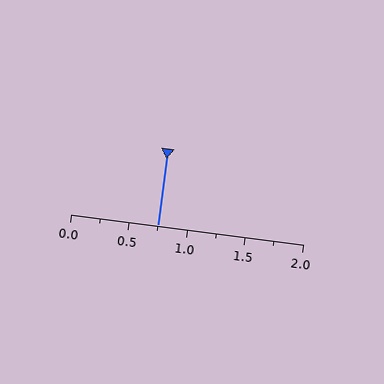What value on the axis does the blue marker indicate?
The marker indicates approximately 0.75.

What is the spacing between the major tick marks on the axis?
The major ticks are spaced 0.5 apart.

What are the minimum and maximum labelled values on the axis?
The axis runs from 0.0 to 2.0.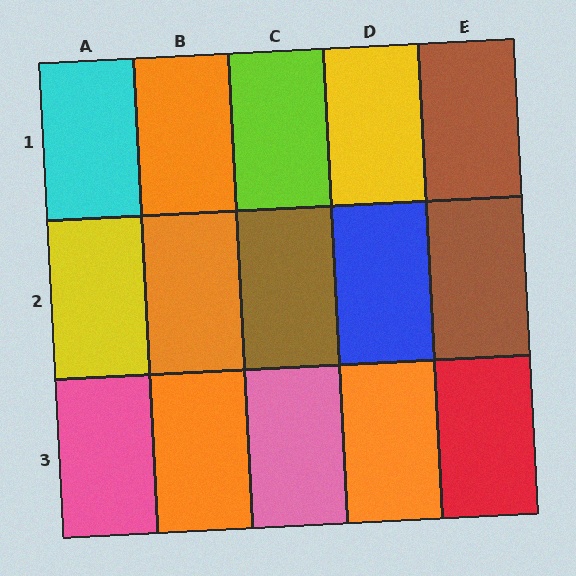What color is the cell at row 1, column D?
Yellow.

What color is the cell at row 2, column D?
Blue.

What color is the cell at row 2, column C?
Brown.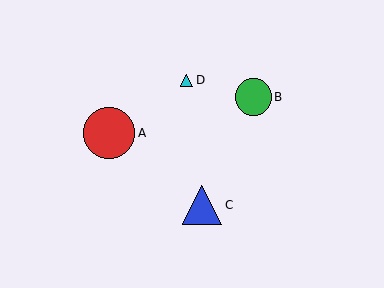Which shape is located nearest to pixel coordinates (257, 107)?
The green circle (labeled B) at (253, 97) is nearest to that location.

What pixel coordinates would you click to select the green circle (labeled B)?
Click at (253, 97) to select the green circle B.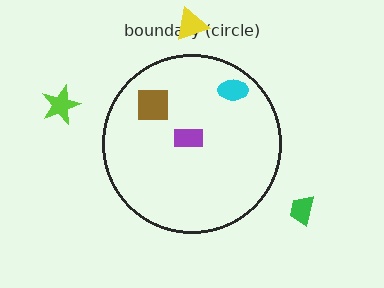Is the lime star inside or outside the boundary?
Outside.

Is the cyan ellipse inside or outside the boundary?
Inside.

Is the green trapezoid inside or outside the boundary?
Outside.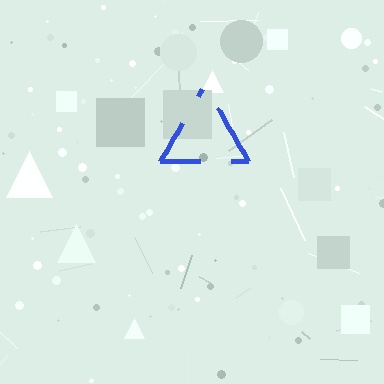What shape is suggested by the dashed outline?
The dashed outline suggests a triangle.